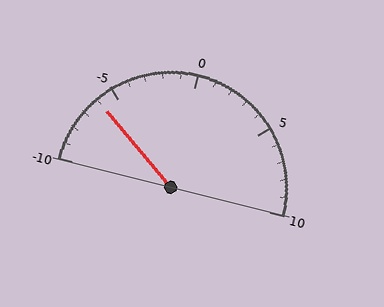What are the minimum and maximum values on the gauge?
The gauge ranges from -10 to 10.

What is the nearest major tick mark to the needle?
The nearest major tick mark is -5.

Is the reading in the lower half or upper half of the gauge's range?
The reading is in the lower half of the range (-10 to 10).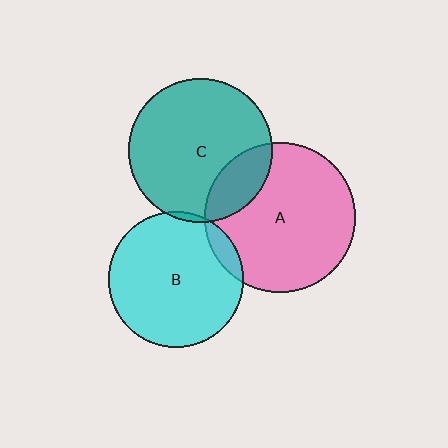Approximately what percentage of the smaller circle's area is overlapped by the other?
Approximately 10%.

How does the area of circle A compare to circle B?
Approximately 1.2 times.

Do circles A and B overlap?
Yes.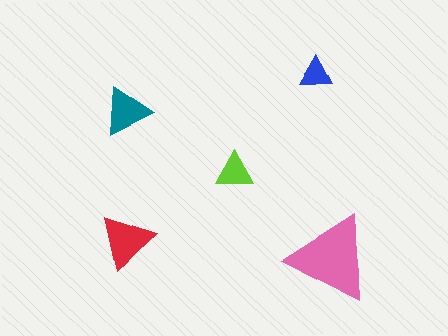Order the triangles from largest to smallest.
the pink one, the red one, the teal one, the lime one, the blue one.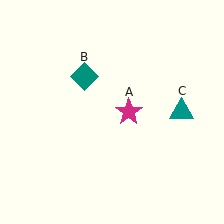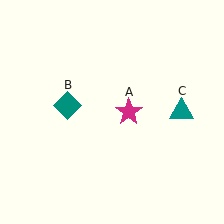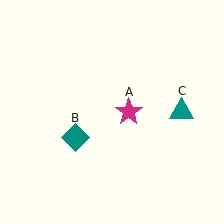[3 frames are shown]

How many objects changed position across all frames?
1 object changed position: teal diamond (object B).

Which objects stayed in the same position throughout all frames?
Magenta star (object A) and teal triangle (object C) remained stationary.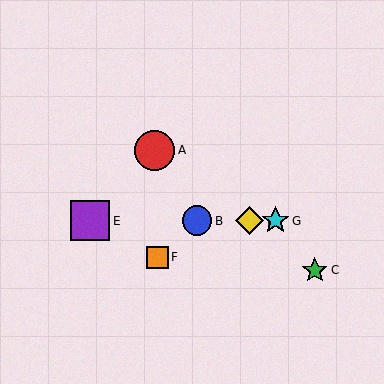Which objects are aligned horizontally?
Objects B, D, E, G are aligned horizontally.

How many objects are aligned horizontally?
4 objects (B, D, E, G) are aligned horizontally.